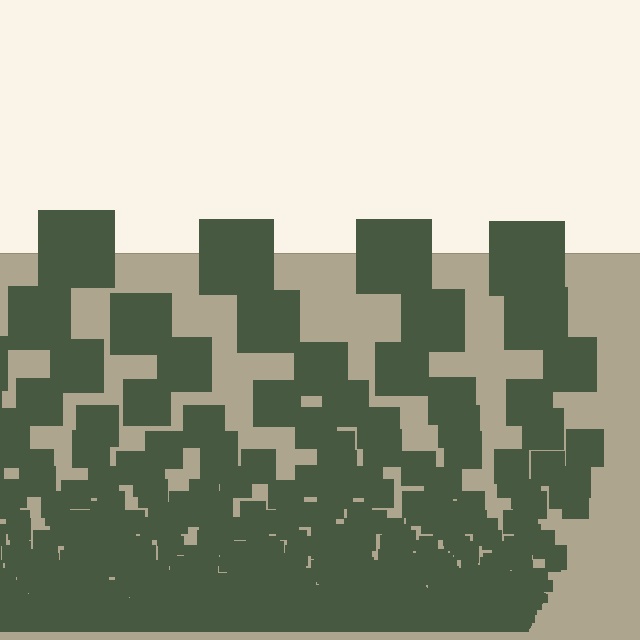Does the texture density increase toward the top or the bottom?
Density increases toward the bottom.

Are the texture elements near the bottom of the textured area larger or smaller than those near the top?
Smaller. The gradient is inverted — elements near the bottom are smaller and denser.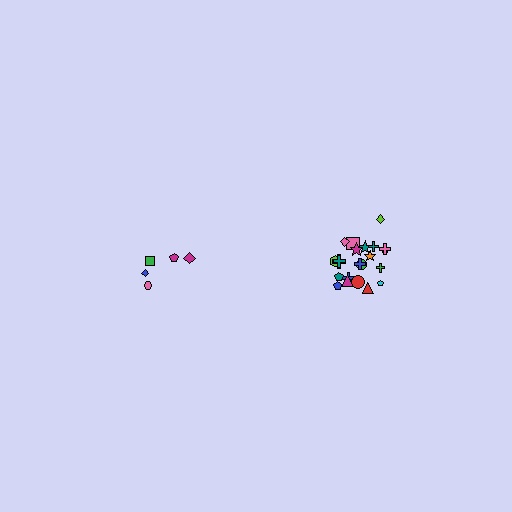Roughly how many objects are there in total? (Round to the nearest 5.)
Roughly 25 objects in total.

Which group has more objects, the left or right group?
The right group.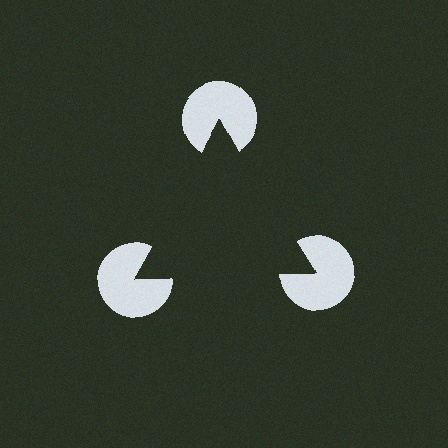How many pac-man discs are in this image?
There are 3 — one at each vertex of the illusory triangle.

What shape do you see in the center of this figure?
An illusory triangle — its edges are inferred from the aligned wedge cuts in the pac-man discs, not physically drawn.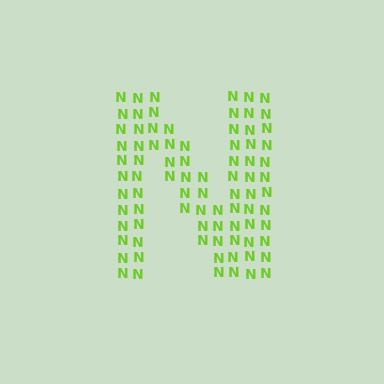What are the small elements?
The small elements are letter N's.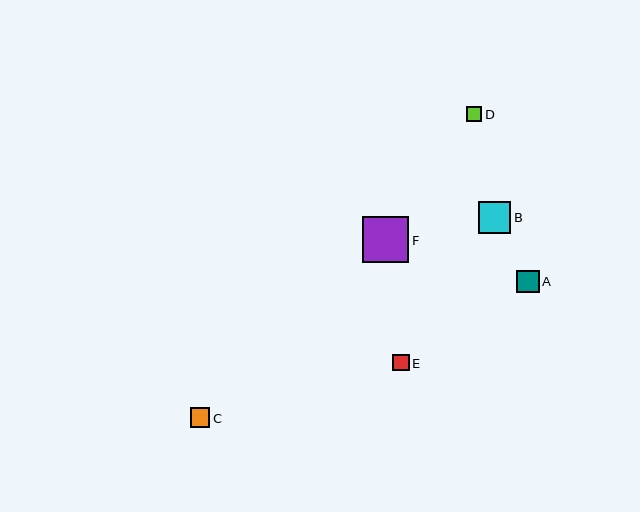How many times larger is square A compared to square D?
Square A is approximately 1.5 times the size of square D.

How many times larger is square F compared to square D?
Square F is approximately 3.1 times the size of square D.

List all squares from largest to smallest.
From largest to smallest: F, B, A, C, E, D.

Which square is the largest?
Square F is the largest with a size of approximately 46 pixels.